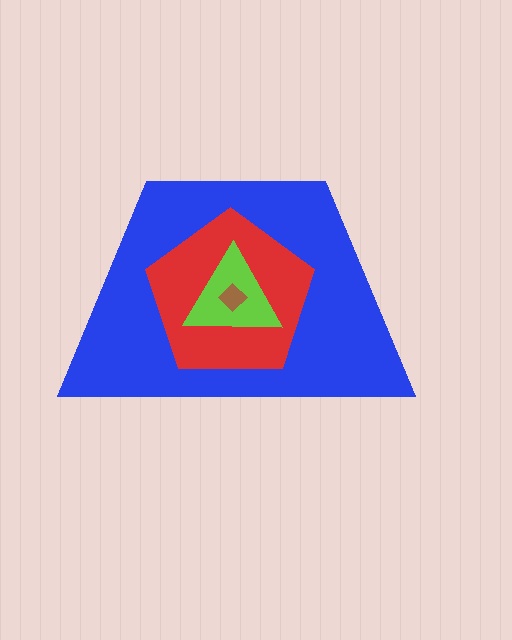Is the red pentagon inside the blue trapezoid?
Yes.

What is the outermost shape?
The blue trapezoid.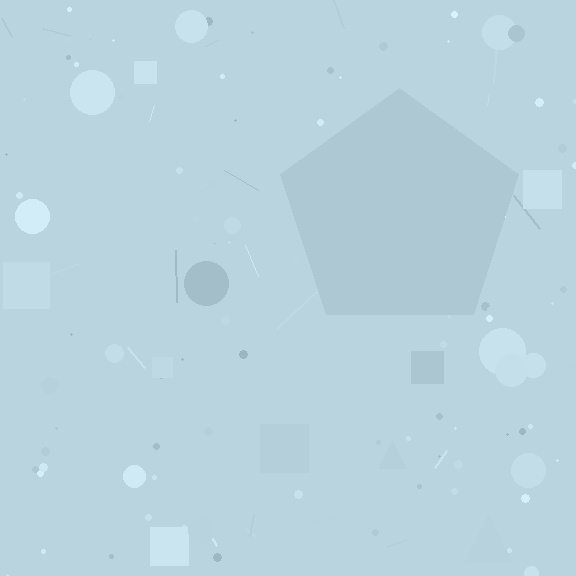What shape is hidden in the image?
A pentagon is hidden in the image.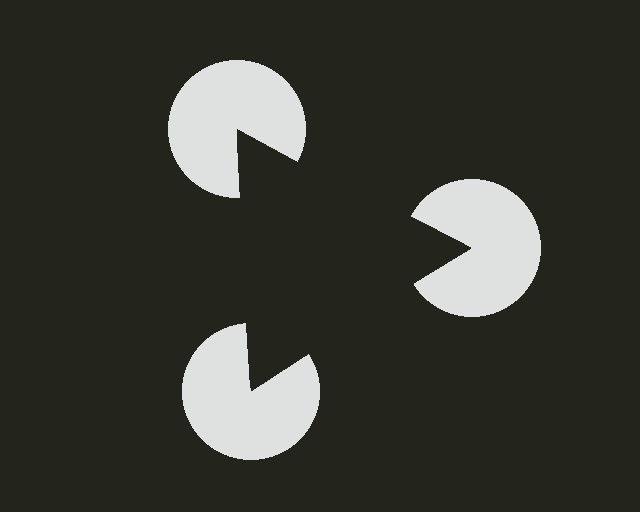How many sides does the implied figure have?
3 sides.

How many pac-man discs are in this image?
There are 3 — one at each vertex of the illusory triangle.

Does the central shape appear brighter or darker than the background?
It typically appears slightly darker than the background, even though no actual brightness change is drawn.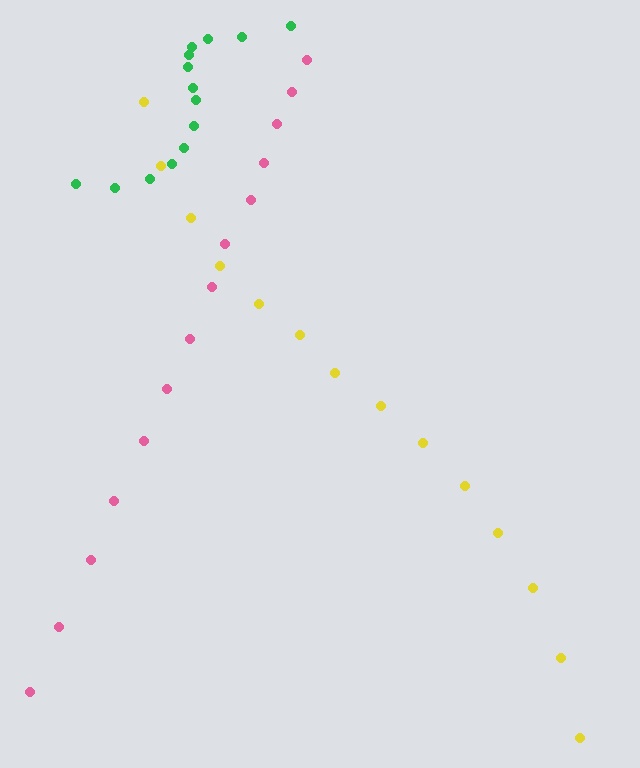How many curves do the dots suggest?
There are 3 distinct paths.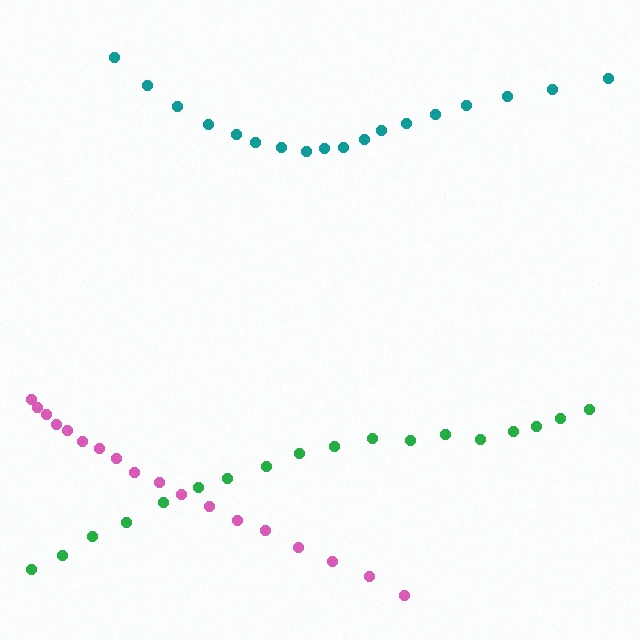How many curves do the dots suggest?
There are 3 distinct paths.